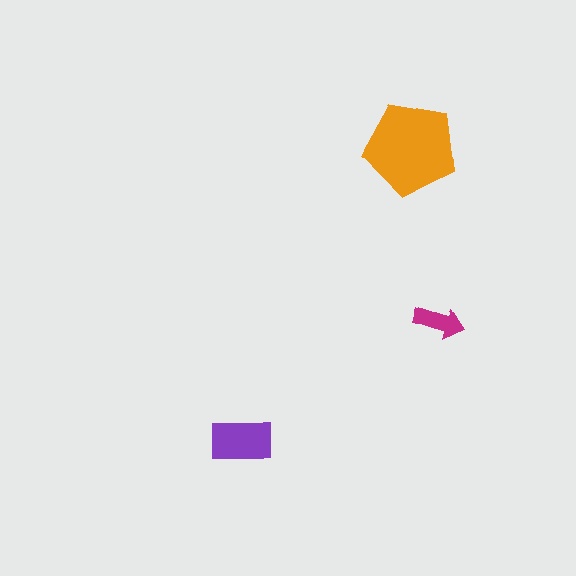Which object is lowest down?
The purple rectangle is bottommost.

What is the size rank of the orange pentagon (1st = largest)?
1st.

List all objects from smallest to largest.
The magenta arrow, the purple rectangle, the orange pentagon.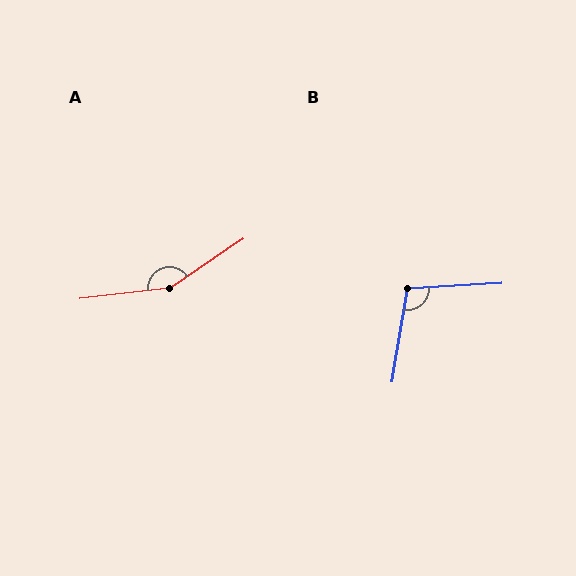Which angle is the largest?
A, at approximately 153 degrees.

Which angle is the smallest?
B, at approximately 102 degrees.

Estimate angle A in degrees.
Approximately 153 degrees.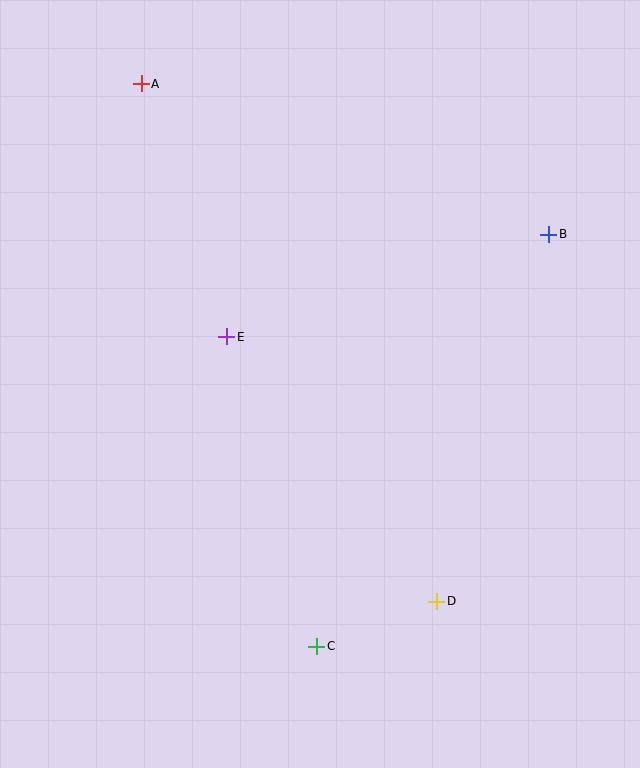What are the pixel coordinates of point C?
Point C is at (317, 646).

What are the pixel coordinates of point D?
Point D is at (437, 601).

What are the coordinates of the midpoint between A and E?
The midpoint between A and E is at (184, 210).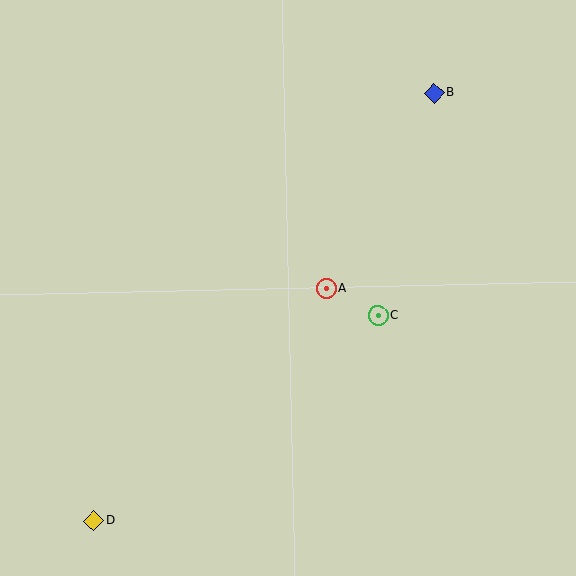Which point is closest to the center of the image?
Point A at (326, 288) is closest to the center.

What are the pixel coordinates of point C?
Point C is at (378, 315).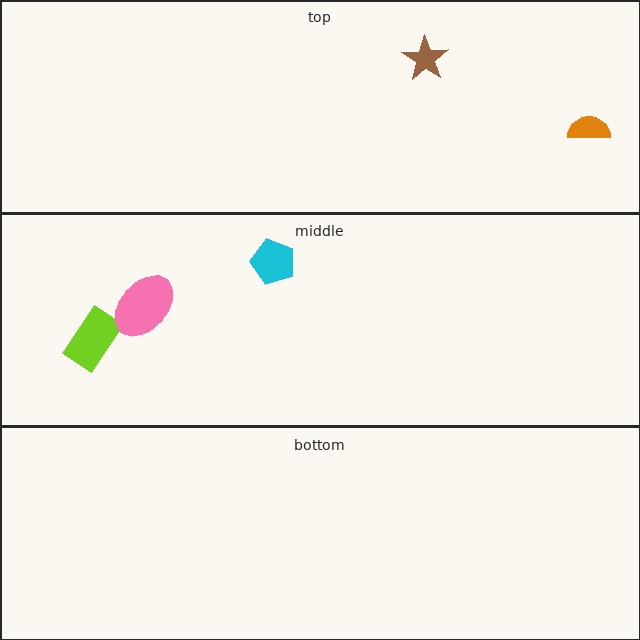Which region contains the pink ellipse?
The middle region.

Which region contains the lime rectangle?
The middle region.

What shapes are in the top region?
The orange semicircle, the brown star.